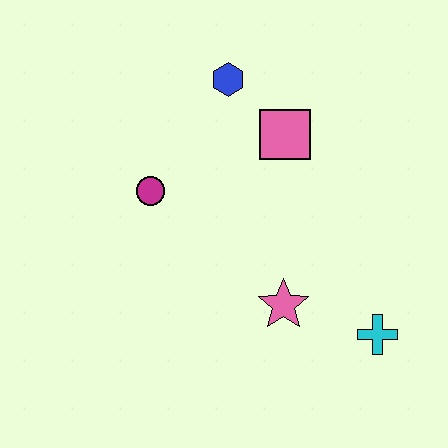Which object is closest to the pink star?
The cyan cross is closest to the pink star.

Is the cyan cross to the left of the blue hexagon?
No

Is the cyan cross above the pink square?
No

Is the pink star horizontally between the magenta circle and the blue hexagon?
No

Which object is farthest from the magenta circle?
The cyan cross is farthest from the magenta circle.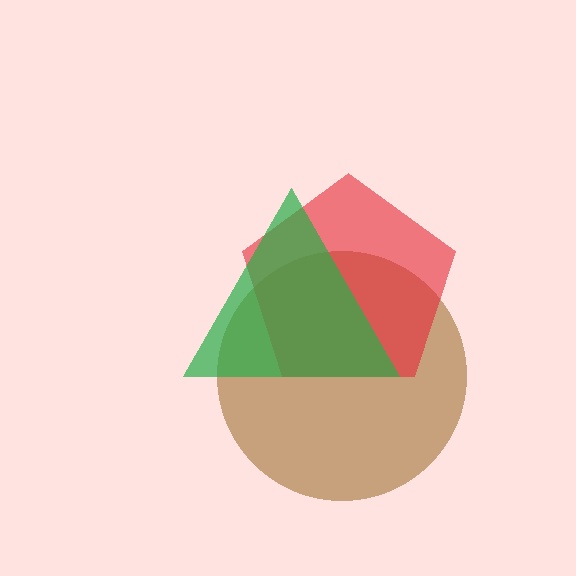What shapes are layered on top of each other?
The layered shapes are: a brown circle, a red pentagon, a green triangle.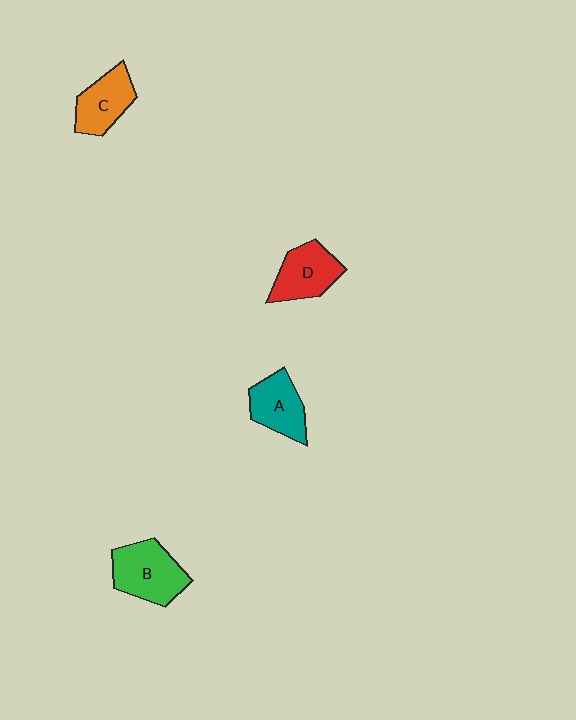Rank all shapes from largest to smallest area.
From largest to smallest: B (green), D (red), A (teal), C (orange).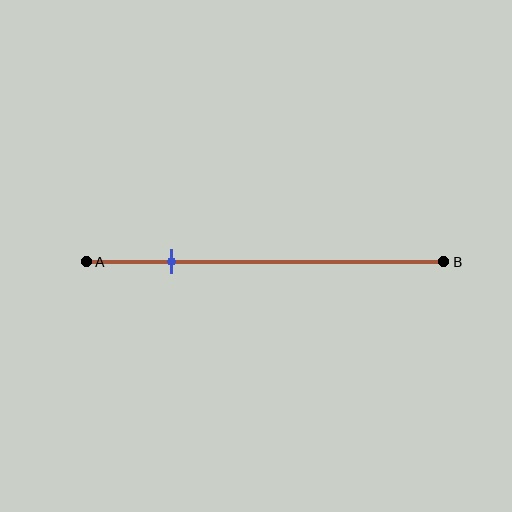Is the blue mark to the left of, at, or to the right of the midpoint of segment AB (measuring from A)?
The blue mark is to the left of the midpoint of segment AB.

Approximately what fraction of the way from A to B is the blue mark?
The blue mark is approximately 25% of the way from A to B.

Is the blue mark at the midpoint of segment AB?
No, the mark is at about 25% from A, not at the 50% midpoint.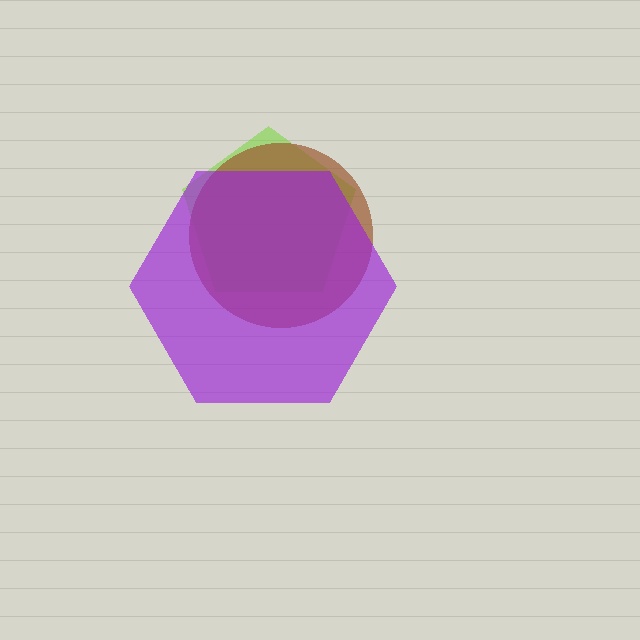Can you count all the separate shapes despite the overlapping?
Yes, there are 3 separate shapes.